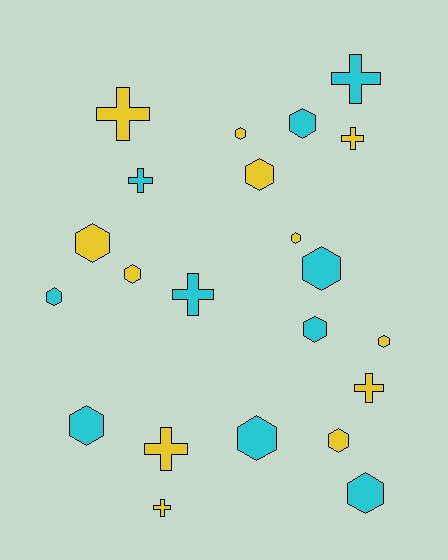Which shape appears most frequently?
Hexagon, with 14 objects.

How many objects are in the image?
There are 22 objects.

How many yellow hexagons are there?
There are 7 yellow hexagons.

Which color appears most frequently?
Yellow, with 12 objects.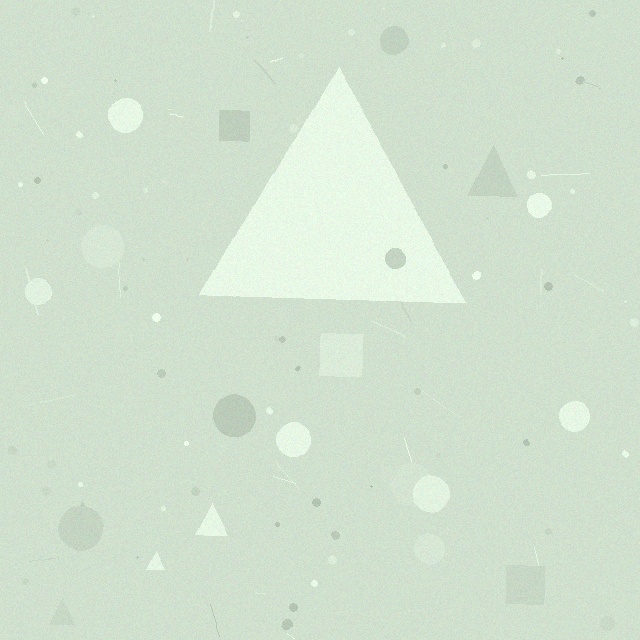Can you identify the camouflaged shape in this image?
The camouflaged shape is a triangle.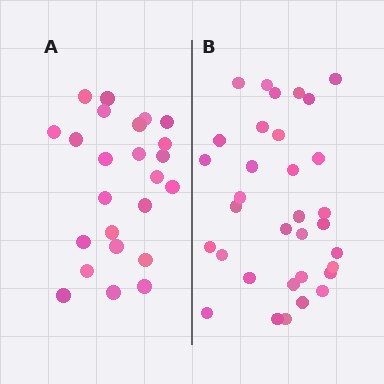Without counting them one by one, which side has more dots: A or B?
Region B (the right region) has more dots.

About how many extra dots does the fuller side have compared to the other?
Region B has roughly 8 or so more dots than region A.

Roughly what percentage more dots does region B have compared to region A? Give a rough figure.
About 40% more.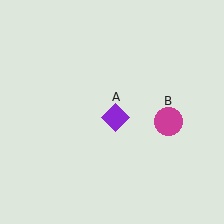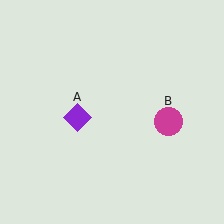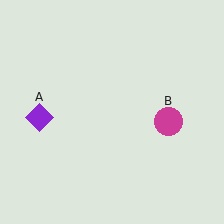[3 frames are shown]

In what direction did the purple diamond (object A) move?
The purple diamond (object A) moved left.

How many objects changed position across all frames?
1 object changed position: purple diamond (object A).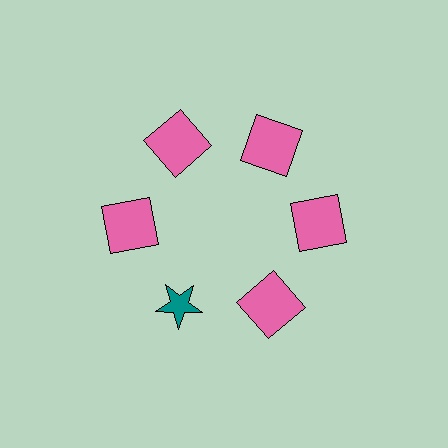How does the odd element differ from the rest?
It differs in both color (teal instead of pink) and shape (star instead of square).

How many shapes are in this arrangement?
There are 6 shapes arranged in a ring pattern.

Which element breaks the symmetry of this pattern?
The teal star at roughly the 7 o'clock position breaks the symmetry. All other shapes are pink squares.